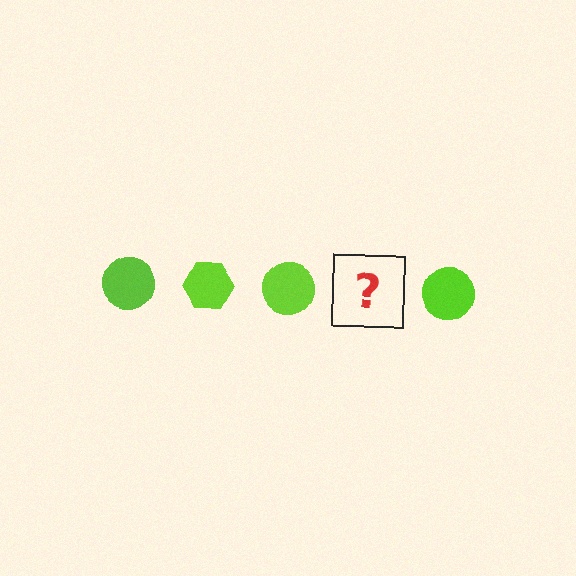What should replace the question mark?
The question mark should be replaced with a lime hexagon.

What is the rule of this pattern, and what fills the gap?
The rule is that the pattern cycles through circle, hexagon shapes in lime. The gap should be filled with a lime hexagon.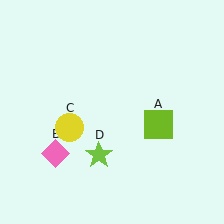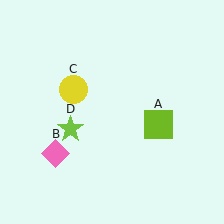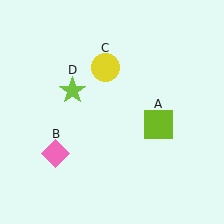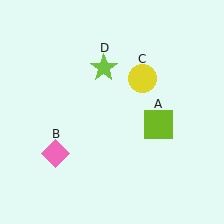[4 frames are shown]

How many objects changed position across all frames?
2 objects changed position: yellow circle (object C), lime star (object D).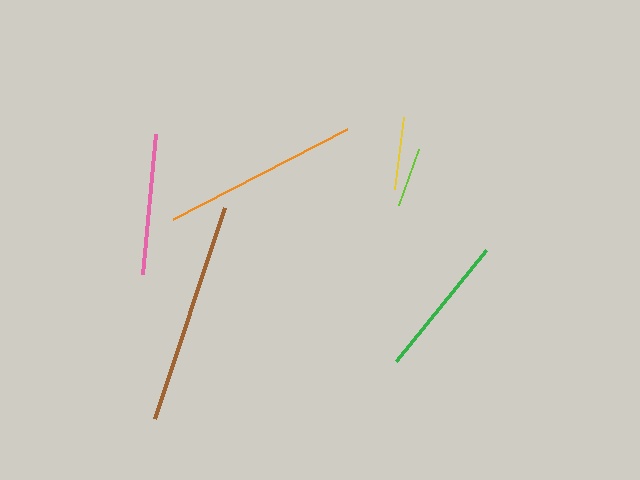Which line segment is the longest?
The brown line is the longest at approximately 222 pixels.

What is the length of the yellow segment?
The yellow segment is approximately 72 pixels long.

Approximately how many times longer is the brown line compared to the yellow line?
The brown line is approximately 3.1 times the length of the yellow line.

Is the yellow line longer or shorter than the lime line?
The yellow line is longer than the lime line.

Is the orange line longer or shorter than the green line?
The orange line is longer than the green line.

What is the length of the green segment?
The green segment is approximately 143 pixels long.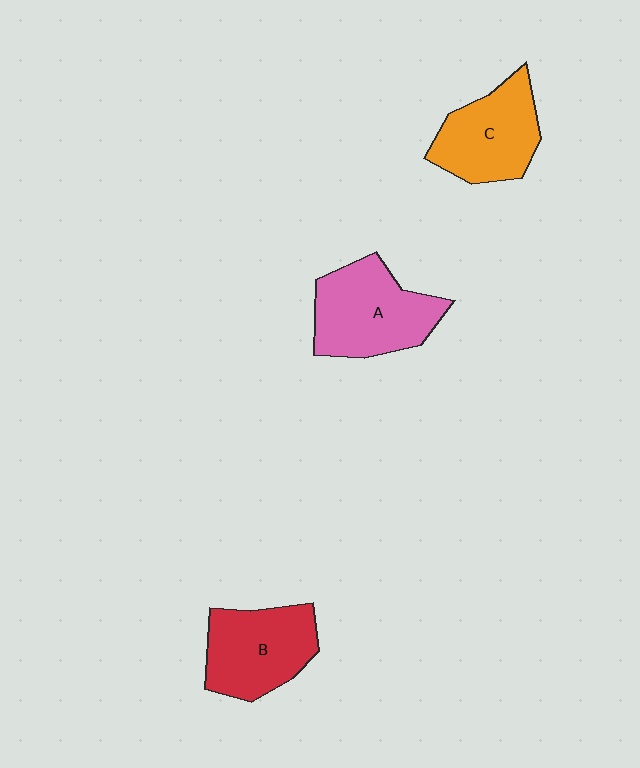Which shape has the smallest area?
Shape C (orange).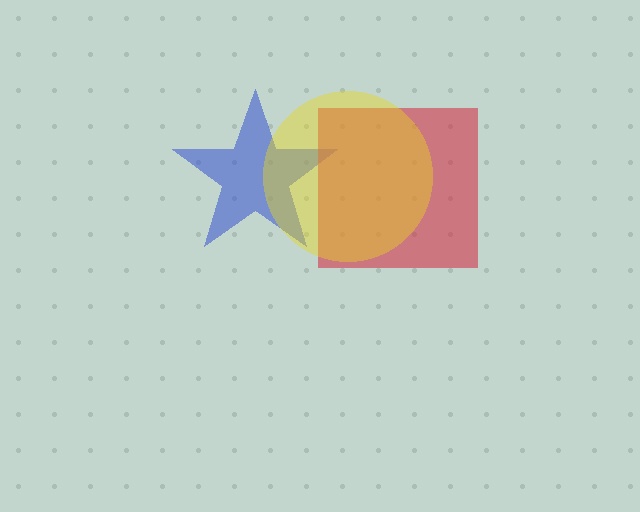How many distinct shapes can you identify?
There are 3 distinct shapes: a blue star, a red square, a yellow circle.